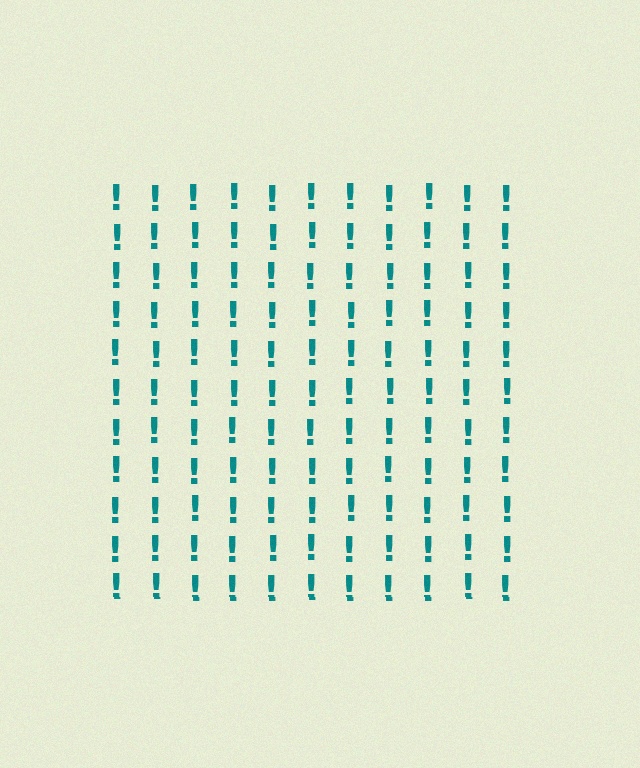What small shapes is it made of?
It is made of small exclamation marks.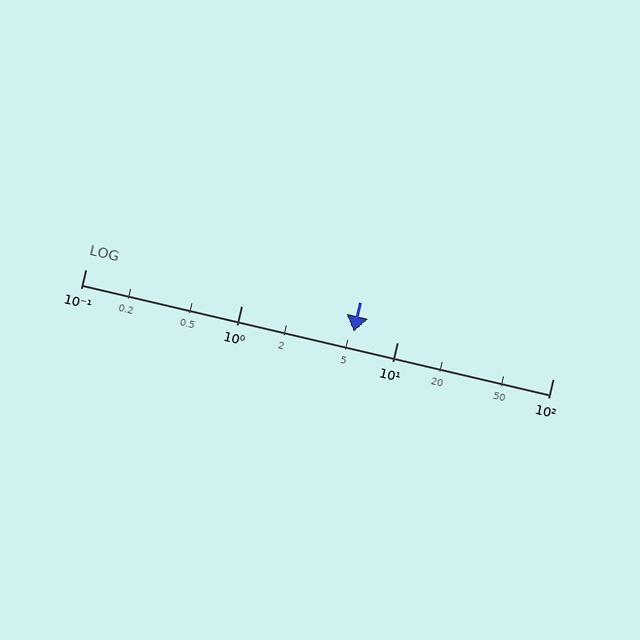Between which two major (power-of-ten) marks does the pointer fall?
The pointer is between 1 and 10.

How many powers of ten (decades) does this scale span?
The scale spans 3 decades, from 0.1 to 100.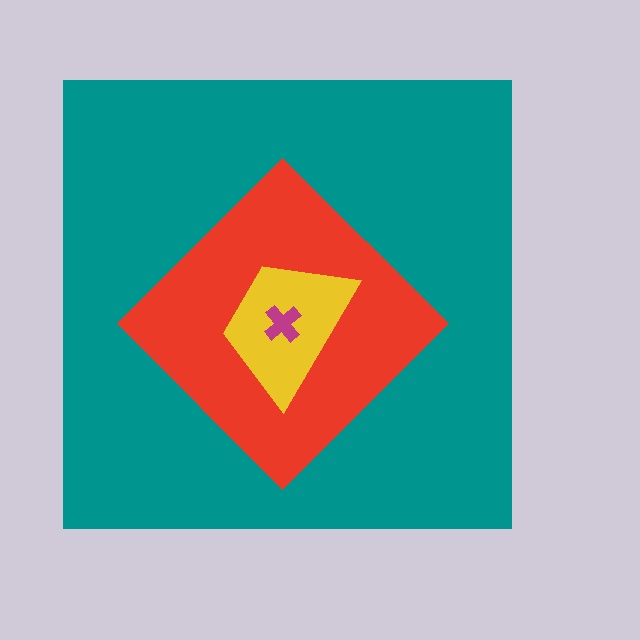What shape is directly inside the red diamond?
The yellow trapezoid.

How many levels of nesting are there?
4.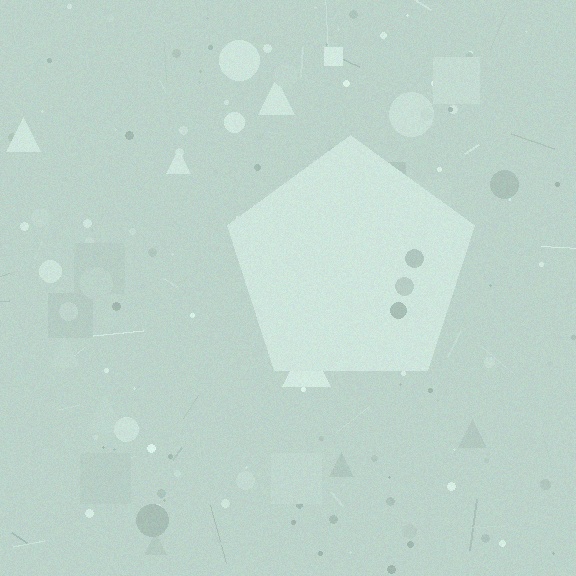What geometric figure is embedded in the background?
A pentagon is embedded in the background.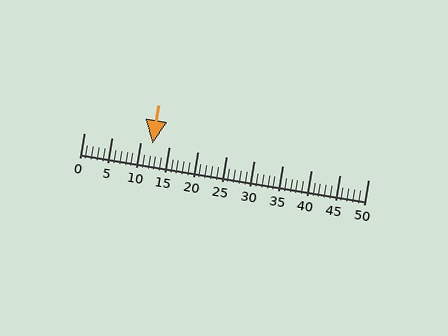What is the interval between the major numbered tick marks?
The major tick marks are spaced 5 units apart.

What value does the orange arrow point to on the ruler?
The orange arrow points to approximately 12.